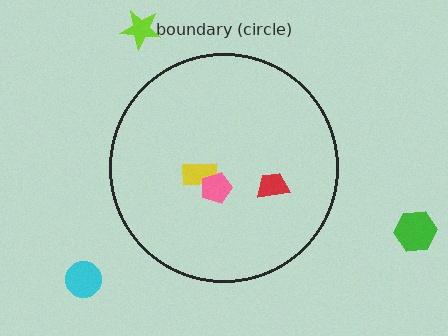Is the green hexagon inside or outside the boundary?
Outside.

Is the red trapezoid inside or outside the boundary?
Inside.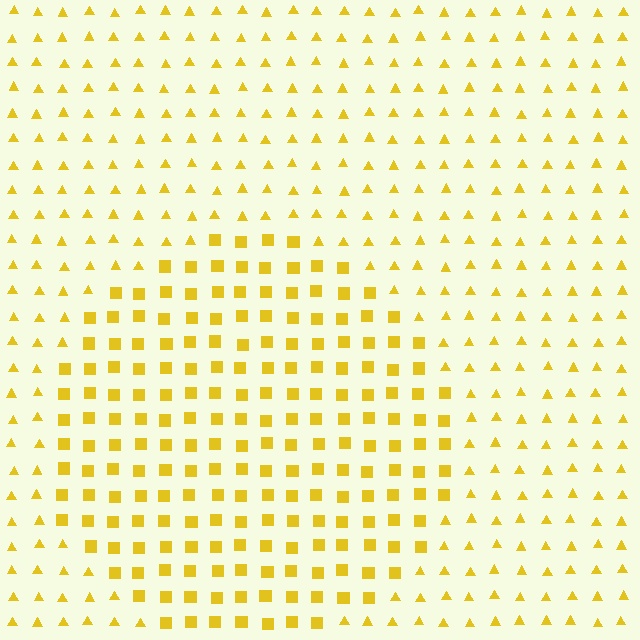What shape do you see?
I see a circle.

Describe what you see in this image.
The image is filled with small yellow elements arranged in a uniform grid. A circle-shaped region contains squares, while the surrounding area contains triangles. The boundary is defined purely by the change in element shape.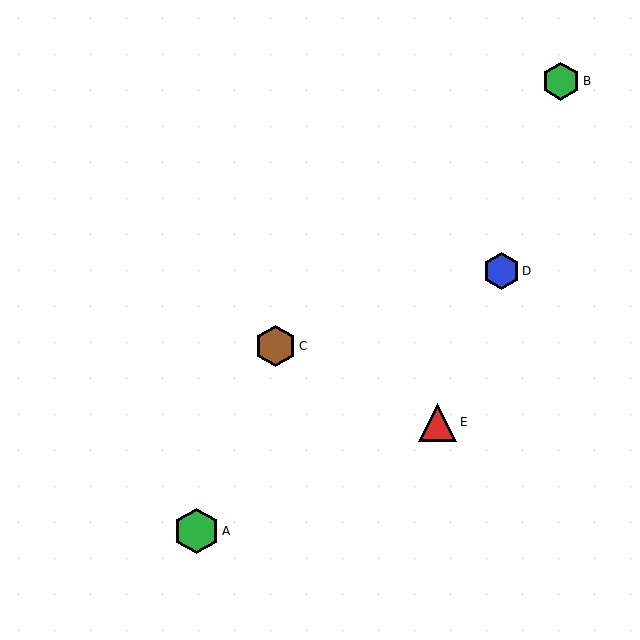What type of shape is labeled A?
Shape A is a green hexagon.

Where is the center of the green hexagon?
The center of the green hexagon is at (197, 531).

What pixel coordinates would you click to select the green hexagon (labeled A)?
Click at (197, 531) to select the green hexagon A.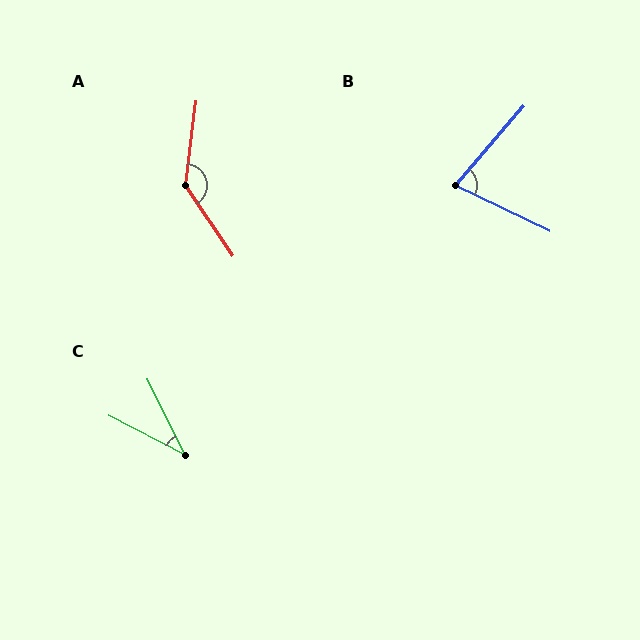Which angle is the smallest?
C, at approximately 37 degrees.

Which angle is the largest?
A, at approximately 139 degrees.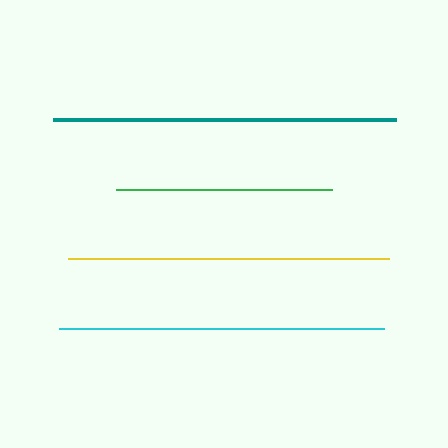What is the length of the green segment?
The green segment is approximately 216 pixels long.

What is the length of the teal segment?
The teal segment is approximately 342 pixels long.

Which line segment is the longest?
The teal line is the longest at approximately 342 pixels.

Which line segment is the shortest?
The green line is the shortest at approximately 216 pixels.